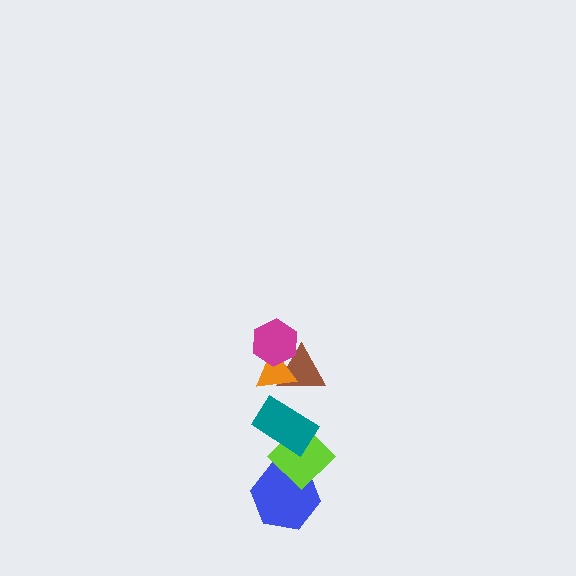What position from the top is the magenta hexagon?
The magenta hexagon is 1st from the top.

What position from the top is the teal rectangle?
The teal rectangle is 4th from the top.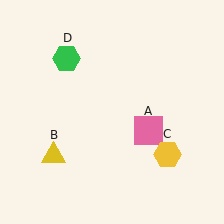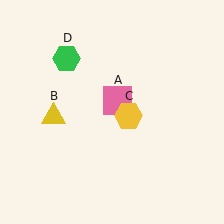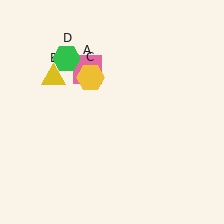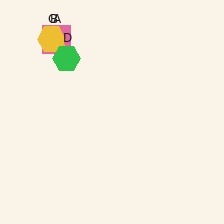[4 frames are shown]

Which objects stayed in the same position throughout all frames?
Green hexagon (object D) remained stationary.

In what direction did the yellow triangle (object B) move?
The yellow triangle (object B) moved up.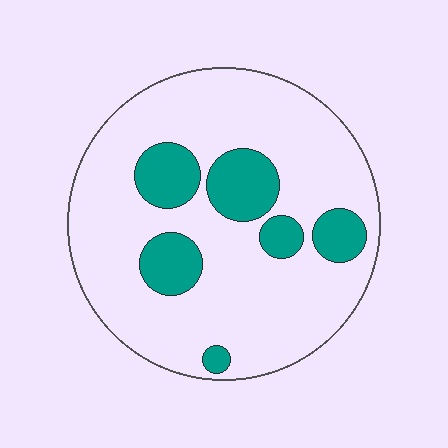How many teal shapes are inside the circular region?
6.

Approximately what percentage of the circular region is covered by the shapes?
Approximately 20%.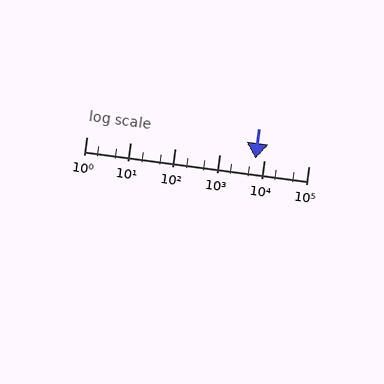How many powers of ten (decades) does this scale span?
The scale spans 5 decades, from 1 to 100000.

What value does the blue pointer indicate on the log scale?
The pointer indicates approximately 6400.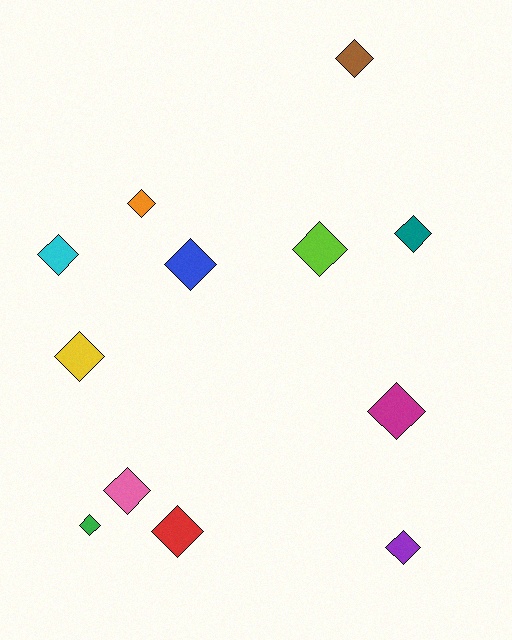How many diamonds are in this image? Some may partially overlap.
There are 12 diamonds.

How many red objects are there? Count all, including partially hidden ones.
There is 1 red object.